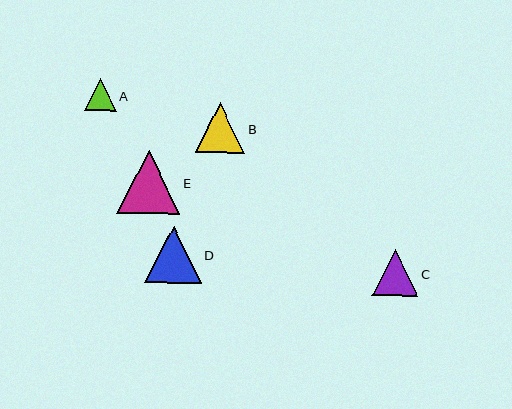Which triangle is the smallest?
Triangle A is the smallest with a size of approximately 32 pixels.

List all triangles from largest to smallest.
From largest to smallest: E, D, B, C, A.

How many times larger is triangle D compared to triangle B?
Triangle D is approximately 1.1 times the size of triangle B.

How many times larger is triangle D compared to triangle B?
Triangle D is approximately 1.1 times the size of triangle B.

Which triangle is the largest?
Triangle E is the largest with a size of approximately 63 pixels.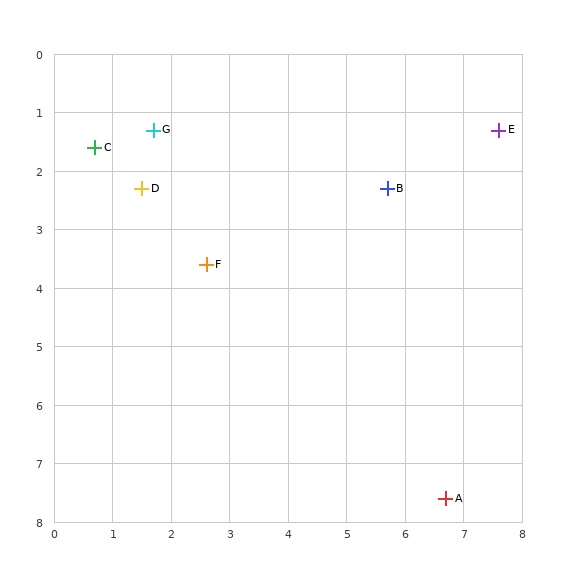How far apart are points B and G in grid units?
Points B and G are about 4.1 grid units apart.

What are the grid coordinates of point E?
Point E is at approximately (7.6, 1.3).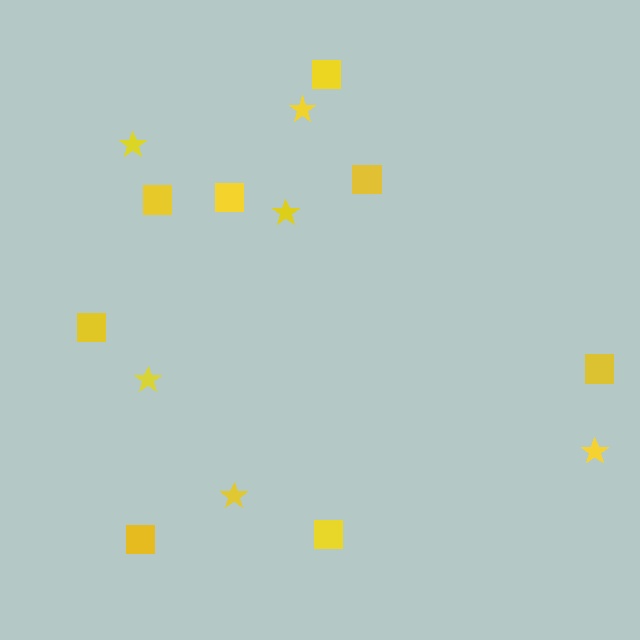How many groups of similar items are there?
There are 2 groups: one group of stars (6) and one group of squares (8).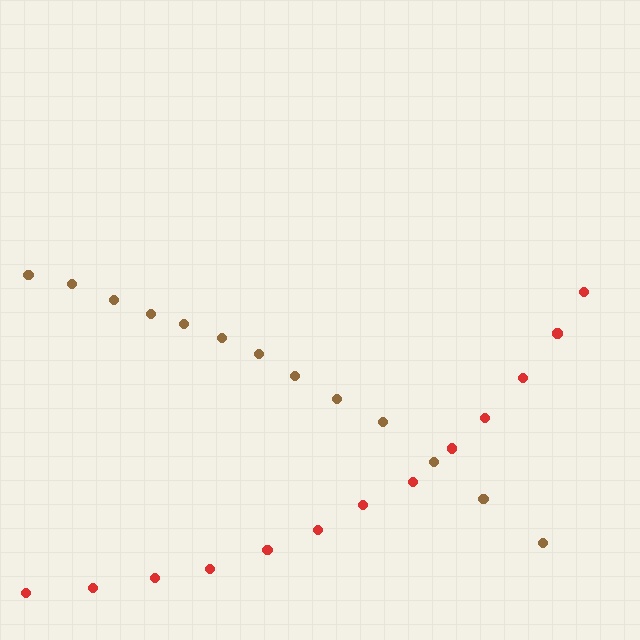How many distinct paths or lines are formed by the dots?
There are 2 distinct paths.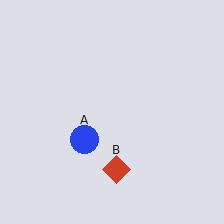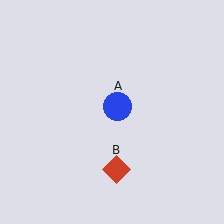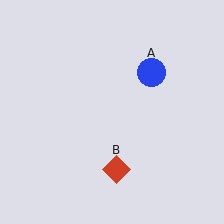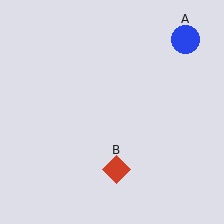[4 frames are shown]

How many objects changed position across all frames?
1 object changed position: blue circle (object A).